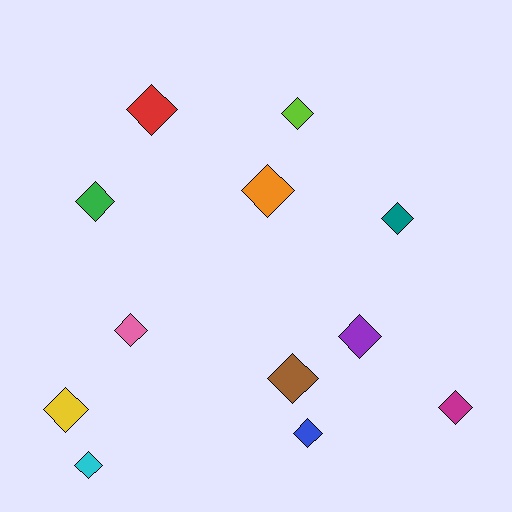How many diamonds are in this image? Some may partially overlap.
There are 12 diamonds.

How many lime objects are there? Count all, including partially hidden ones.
There is 1 lime object.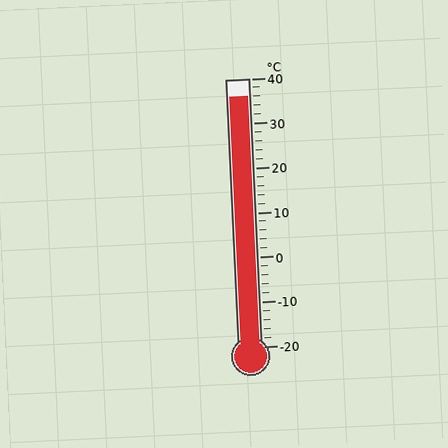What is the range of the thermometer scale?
The thermometer scale ranges from -20°C to 40°C.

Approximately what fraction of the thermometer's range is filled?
The thermometer is filled to approximately 95% of its range.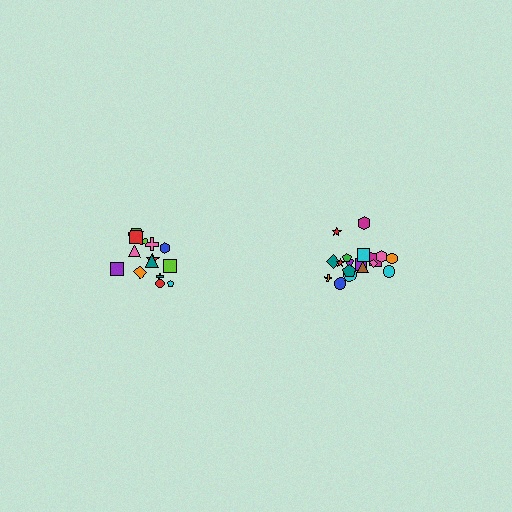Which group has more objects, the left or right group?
The right group.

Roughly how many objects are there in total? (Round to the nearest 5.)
Roughly 35 objects in total.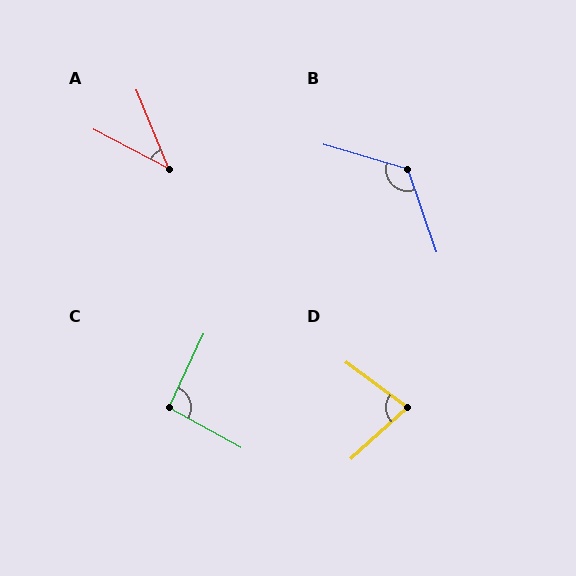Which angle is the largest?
B, at approximately 126 degrees.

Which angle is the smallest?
A, at approximately 40 degrees.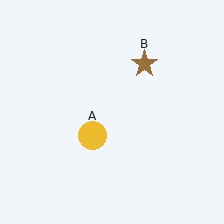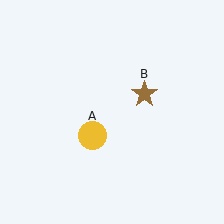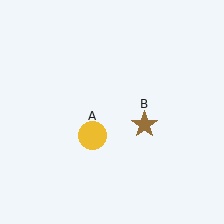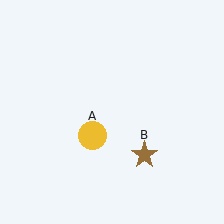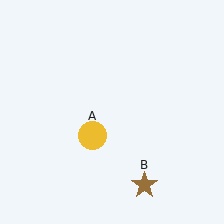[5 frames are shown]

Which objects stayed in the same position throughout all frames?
Yellow circle (object A) remained stationary.